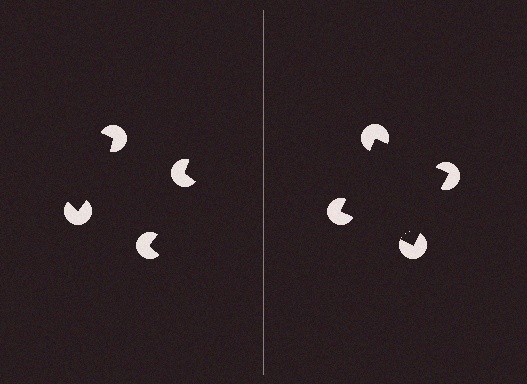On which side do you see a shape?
An illusory square appears on the right side. On the left side the wedge cuts are rotated, so no coherent shape forms.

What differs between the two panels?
The pac-man discs are positioned identically on both sides; only the wedge orientations differ. On the right they align to a square; on the left they are misaligned.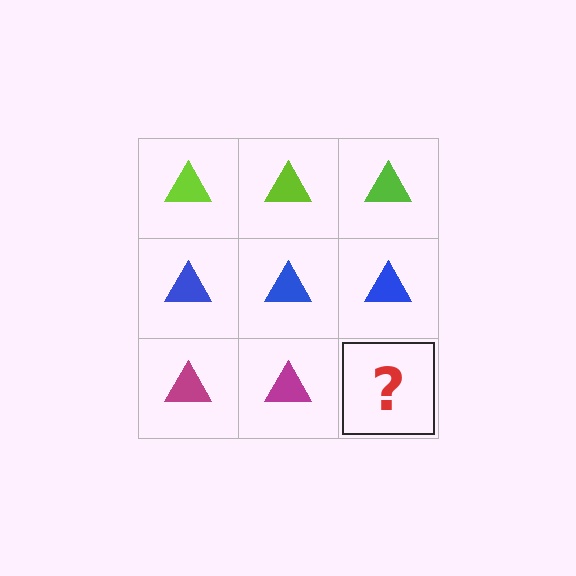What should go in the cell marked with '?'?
The missing cell should contain a magenta triangle.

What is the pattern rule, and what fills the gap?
The rule is that each row has a consistent color. The gap should be filled with a magenta triangle.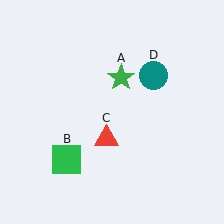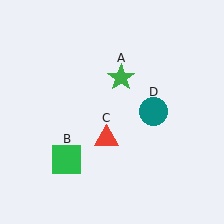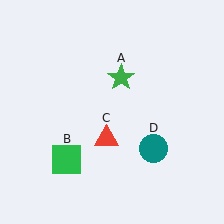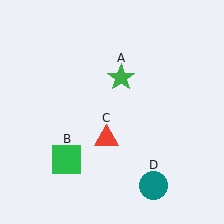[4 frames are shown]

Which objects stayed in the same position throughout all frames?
Green star (object A) and green square (object B) and red triangle (object C) remained stationary.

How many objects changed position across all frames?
1 object changed position: teal circle (object D).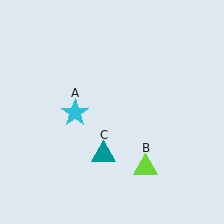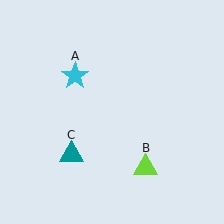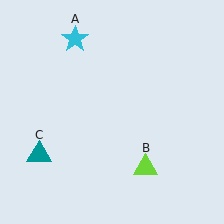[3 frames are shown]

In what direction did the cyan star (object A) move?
The cyan star (object A) moved up.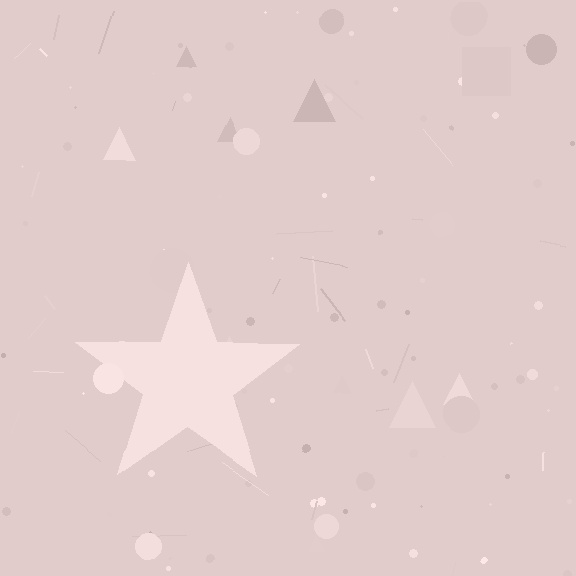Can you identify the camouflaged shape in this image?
The camouflaged shape is a star.